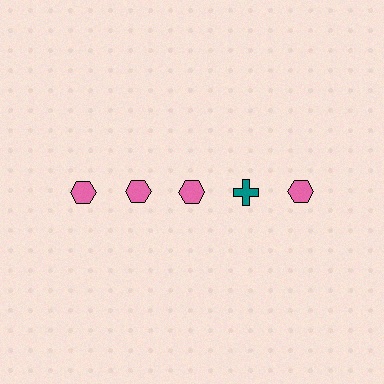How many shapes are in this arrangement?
There are 5 shapes arranged in a grid pattern.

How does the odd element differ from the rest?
It differs in both color (teal instead of pink) and shape (cross instead of hexagon).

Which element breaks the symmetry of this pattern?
The teal cross in the top row, second from right column breaks the symmetry. All other shapes are pink hexagons.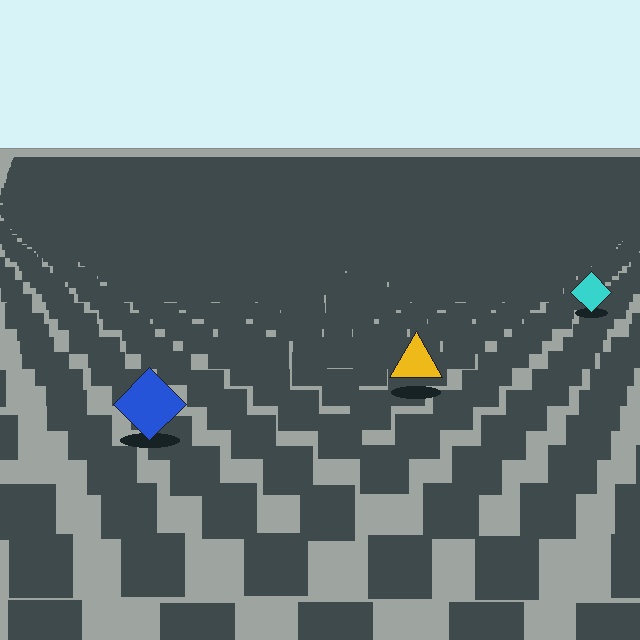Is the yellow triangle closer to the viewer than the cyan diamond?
Yes. The yellow triangle is closer — you can tell from the texture gradient: the ground texture is coarser near it.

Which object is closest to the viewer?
The blue diamond is closest. The texture marks near it are larger and more spread out.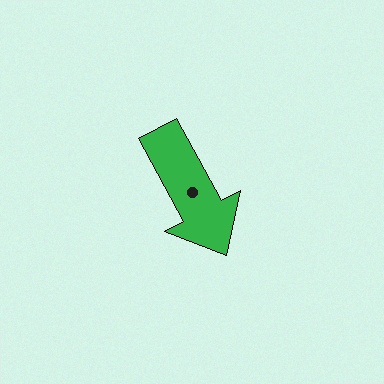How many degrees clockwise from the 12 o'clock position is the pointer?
Approximately 152 degrees.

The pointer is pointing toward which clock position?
Roughly 5 o'clock.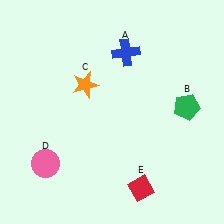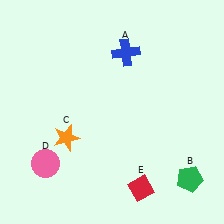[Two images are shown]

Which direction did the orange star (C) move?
The orange star (C) moved down.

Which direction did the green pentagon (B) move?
The green pentagon (B) moved down.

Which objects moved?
The objects that moved are: the green pentagon (B), the orange star (C).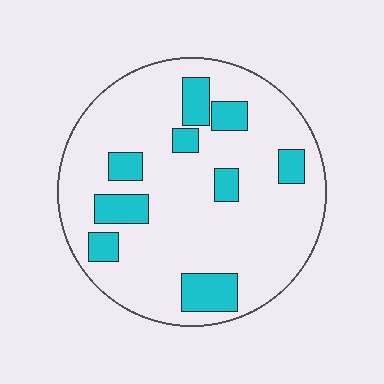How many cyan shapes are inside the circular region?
9.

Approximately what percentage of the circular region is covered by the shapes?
Approximately 20%.